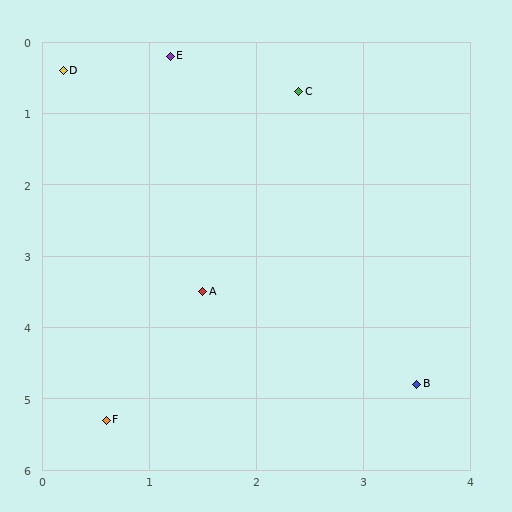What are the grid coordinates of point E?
Point E is at approximately (1.2, 0.2).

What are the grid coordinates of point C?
Point C is at approximately (2.4, 0.7).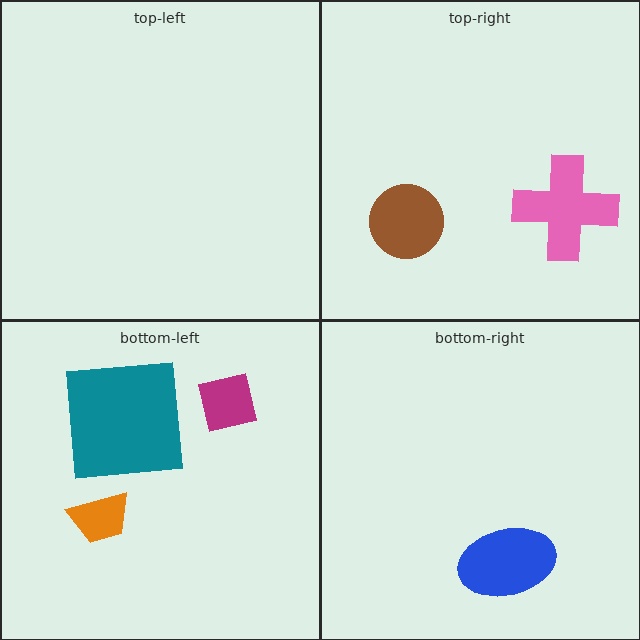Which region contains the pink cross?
The top-right region.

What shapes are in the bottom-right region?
The blue ellipse.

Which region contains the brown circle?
The top-right region.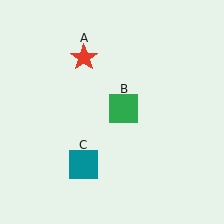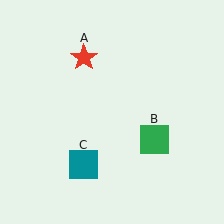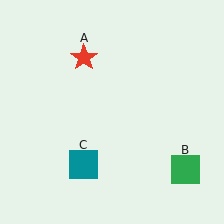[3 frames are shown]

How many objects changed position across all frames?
1 object changed position: green square (object B).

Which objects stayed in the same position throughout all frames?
Red star (object A) and teal square (object C) remained stationary.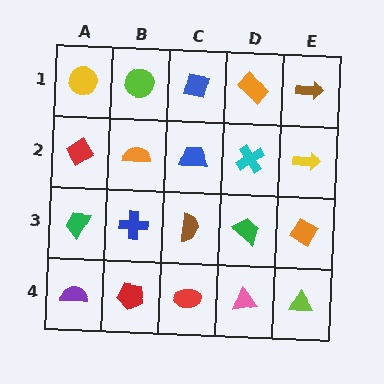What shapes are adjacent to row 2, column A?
A yellow circle (row 1, column A), a green trapezoid (row 3, column A), an orange semicircle (row 2, column B).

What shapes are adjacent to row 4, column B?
A blue cross (row 3, column B), a purple semicircle (row 4, column A), a red ellipse (row 4, column C).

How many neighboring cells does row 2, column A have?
3.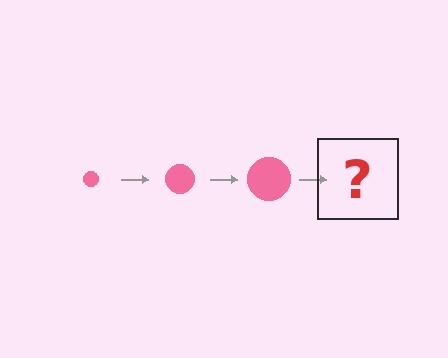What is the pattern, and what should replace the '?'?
The pattern is that the circle gets progressively larger each step. The '?' should be a pink circle, larger than the previous one.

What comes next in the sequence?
The next element should be a pink circle, larger than the previous one.